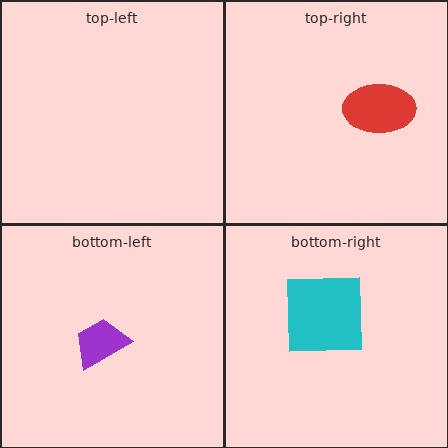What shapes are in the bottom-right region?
The cyan square.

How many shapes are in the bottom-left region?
1.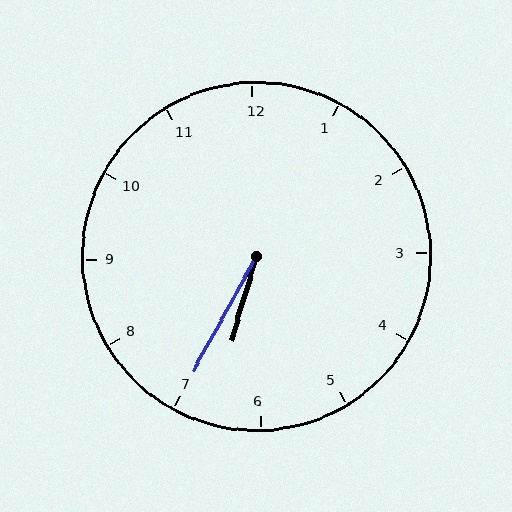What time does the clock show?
6:35.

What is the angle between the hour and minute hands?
Approximately 12 degrees.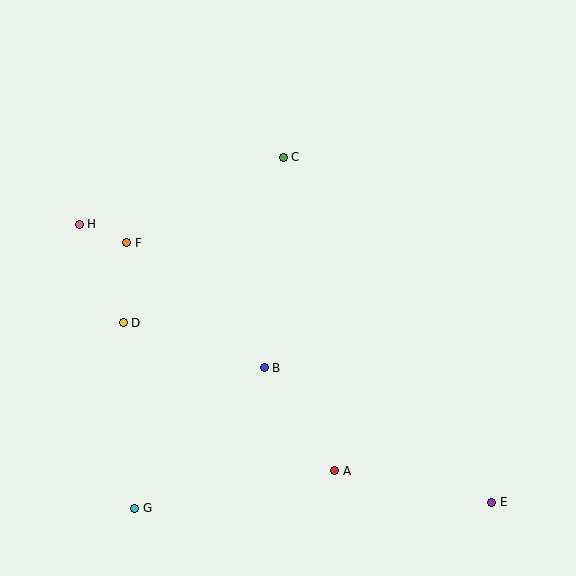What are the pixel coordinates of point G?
Point G is at (135, 508).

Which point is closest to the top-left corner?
Point H is closest to the top-left corner.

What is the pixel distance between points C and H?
The distance between C and H is 215 pixels.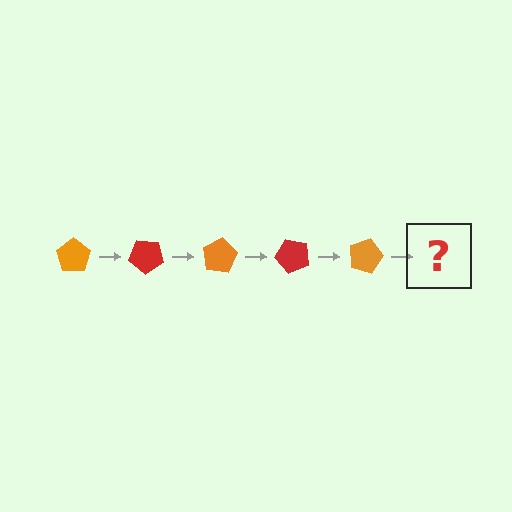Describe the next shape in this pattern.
It should be a red pentagon, rotated 200 degrees from the start.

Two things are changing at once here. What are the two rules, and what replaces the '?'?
The two rules are that it rotates 40 degrees each step and the color cycles through orange and red. The '?' should be a red pentagon, rotated 200 degrees from the start.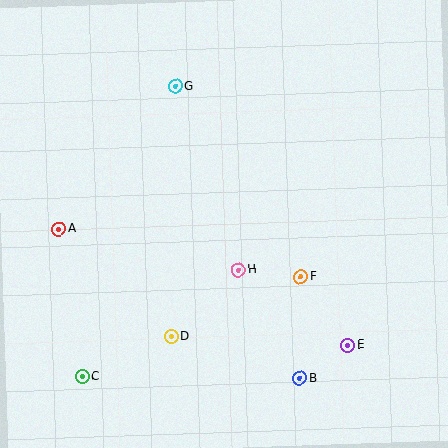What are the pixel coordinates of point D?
Point D is at (171, 336).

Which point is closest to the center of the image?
Point H at (239, 270) is closest to the center.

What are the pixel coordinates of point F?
Point F is at (300, 277).